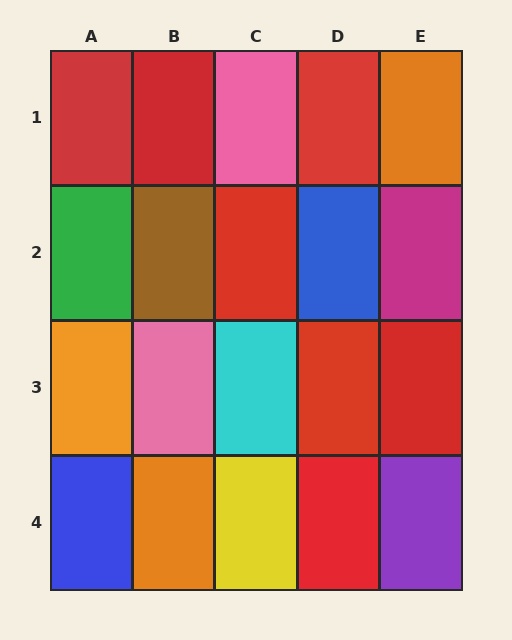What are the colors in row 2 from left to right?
Green, brown, red, blue, magenta.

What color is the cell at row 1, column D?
Red.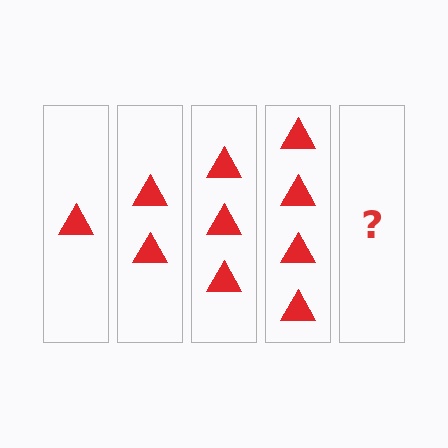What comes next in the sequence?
The next element should be 5 triangles.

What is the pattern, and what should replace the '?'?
The pattern is that each step adds one more triangle. The '?' should be 5 triangles.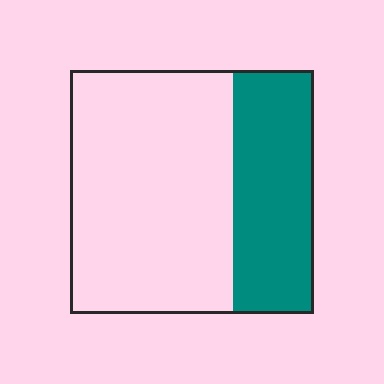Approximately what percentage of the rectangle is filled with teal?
Approximately 35%.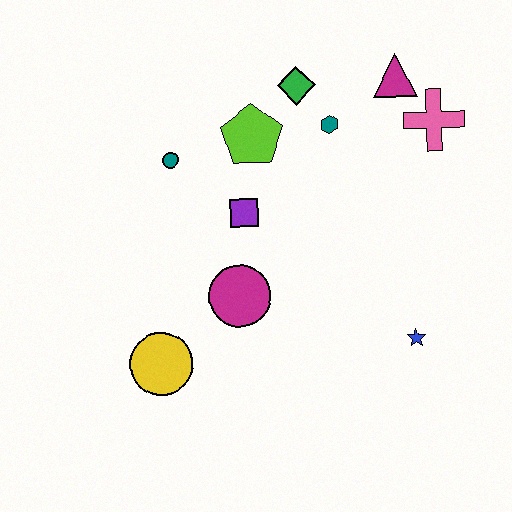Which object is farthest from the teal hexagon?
The yellow circle is farthest from the teal hexagon.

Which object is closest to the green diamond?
The teal hexagon is closest to the green diamond.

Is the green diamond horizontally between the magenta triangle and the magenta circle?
Yes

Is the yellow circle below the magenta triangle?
Yes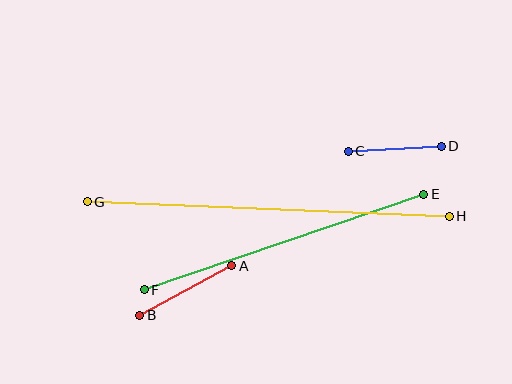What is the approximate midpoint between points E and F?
The midpoint is at approximately (284, 242) pixels.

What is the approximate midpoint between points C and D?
The midpoint is at approximately (395, 149) pixels.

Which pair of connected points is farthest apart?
Points G and H are farthest apart.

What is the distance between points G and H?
The distance is approximately 363 pixels.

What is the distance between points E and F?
The distance is approximately 295 pixels.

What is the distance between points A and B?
The distance is approximately 104 pixels.